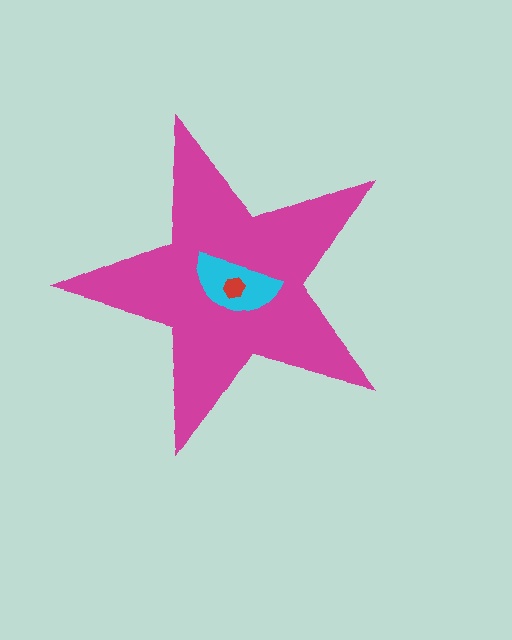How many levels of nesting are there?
3.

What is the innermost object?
The red hexagon.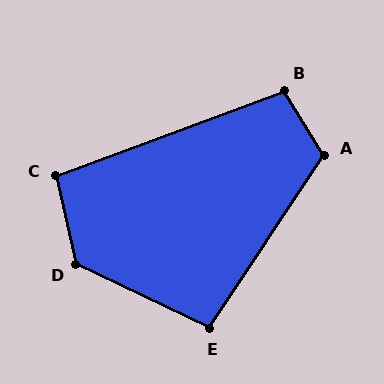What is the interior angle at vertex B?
Approximately 101 degrees (obtuse).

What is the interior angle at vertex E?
Approximately 98 degrees (obtuse).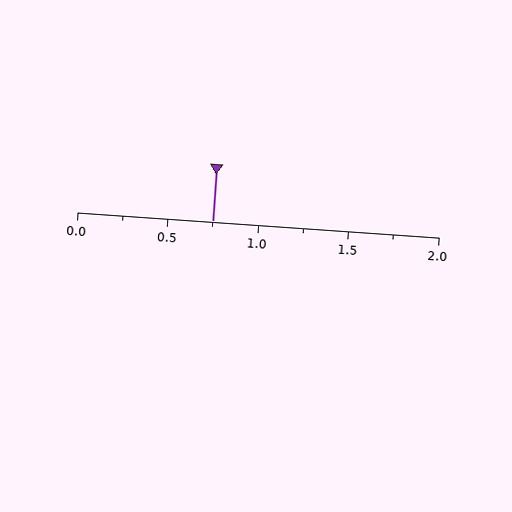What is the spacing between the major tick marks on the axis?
The major ticks are spaced 0.5 apart.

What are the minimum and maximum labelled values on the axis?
The axis runs from 0.0 to 2.0.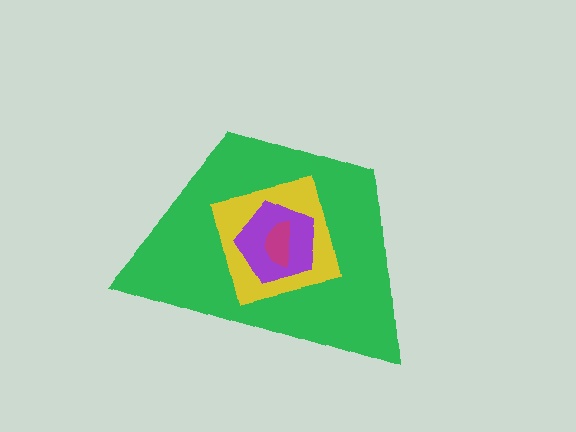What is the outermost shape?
The green trapezoid.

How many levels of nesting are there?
4.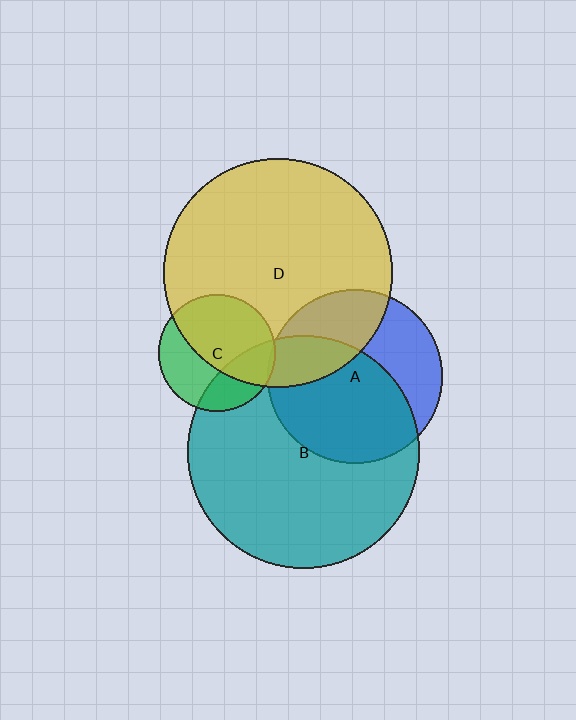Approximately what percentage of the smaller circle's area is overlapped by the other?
Approximately 30%.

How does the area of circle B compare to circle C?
Approximately 4.0 times.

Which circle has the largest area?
Circle B (teal).